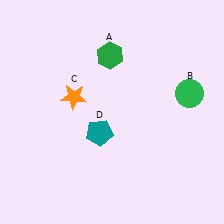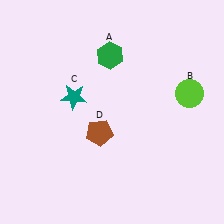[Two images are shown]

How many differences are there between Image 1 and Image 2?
There are 3 differences between the two images.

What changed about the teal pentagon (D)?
In Image 1, D is teal. In Image 2, it changed to brown.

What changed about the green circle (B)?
In Image 1, B is green. In Image 2, it changed to lime.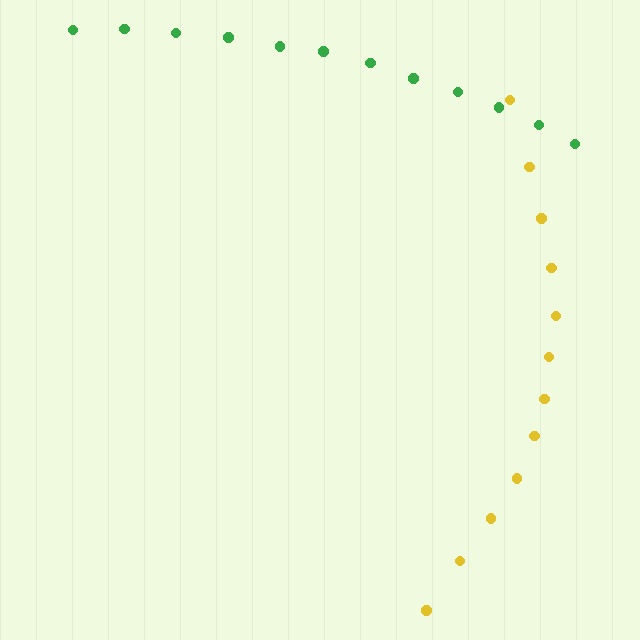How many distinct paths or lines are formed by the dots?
There are 2 distinct paths.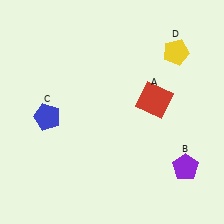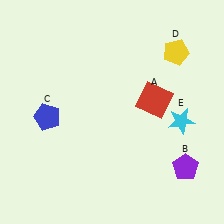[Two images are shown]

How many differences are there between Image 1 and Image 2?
There is 1 difference between the two images.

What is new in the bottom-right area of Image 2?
A cyan star (E) was added in the bottom-right area of Image 2.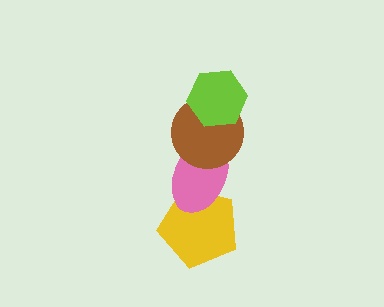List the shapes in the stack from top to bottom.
From top to bottom: the lime hexagon, the brown circle, the pink ellipse, the yellow pentagon.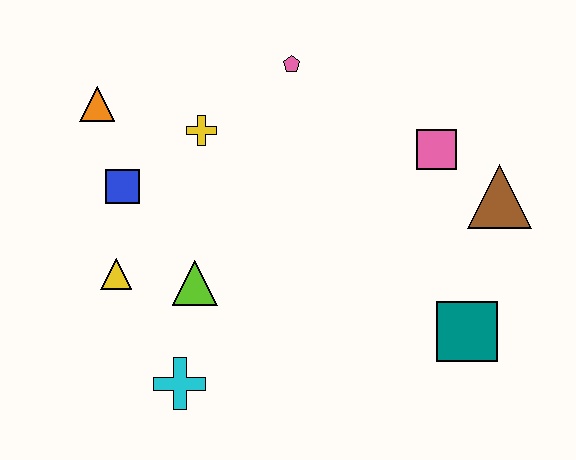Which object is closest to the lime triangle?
The yellow triangle is closest to the lime triangle.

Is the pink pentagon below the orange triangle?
No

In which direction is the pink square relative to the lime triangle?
The pink square is to the right of the lime triangle.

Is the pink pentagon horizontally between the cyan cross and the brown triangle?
Yes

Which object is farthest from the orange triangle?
The teal square is farthest from the orange triangle.